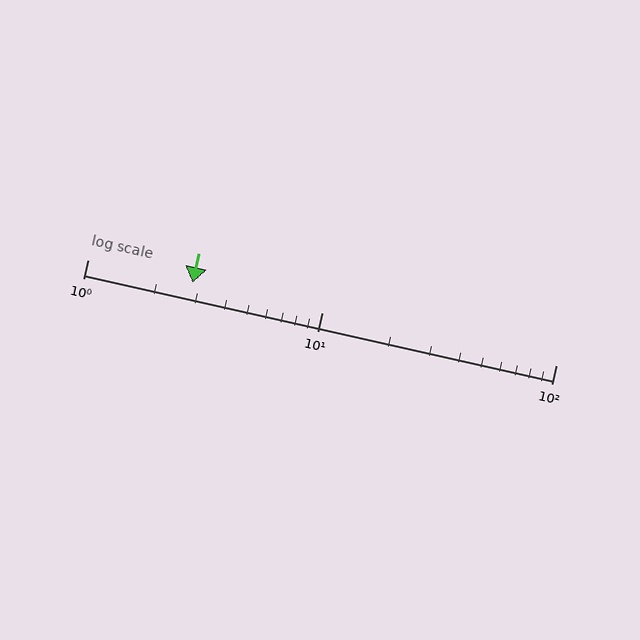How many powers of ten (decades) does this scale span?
The scale spans 2 decades, from 1 to 100.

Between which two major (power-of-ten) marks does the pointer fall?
The pointer is between 1 and 10.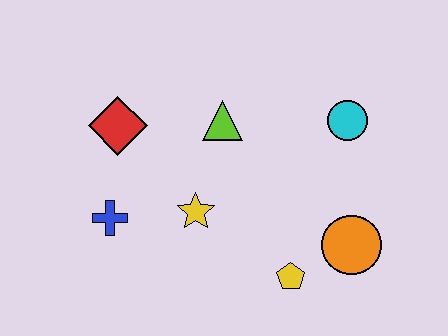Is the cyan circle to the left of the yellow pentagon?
No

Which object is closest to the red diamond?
The blue cross is closest to the red diamond.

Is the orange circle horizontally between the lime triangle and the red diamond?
No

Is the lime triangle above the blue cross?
Yes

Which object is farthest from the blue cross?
The cyan circle is farthest from the blue cross.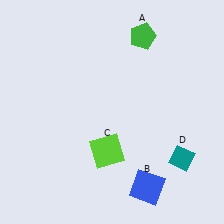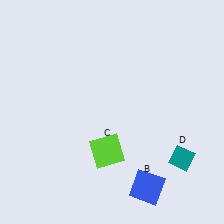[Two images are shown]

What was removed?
The green pentagon (A) was removed in Image 2.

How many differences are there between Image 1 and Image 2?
There is 1 difference between the two images.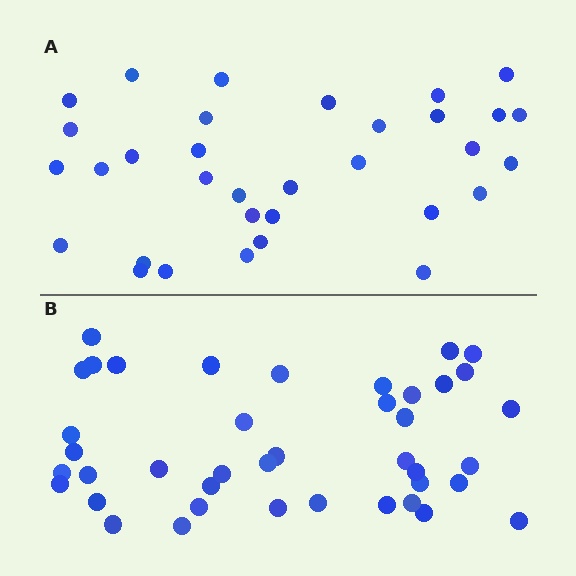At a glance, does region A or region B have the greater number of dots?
Region B (the bottom region) has more dots.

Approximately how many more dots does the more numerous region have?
Region B has roughly 8 or so more dots than region A.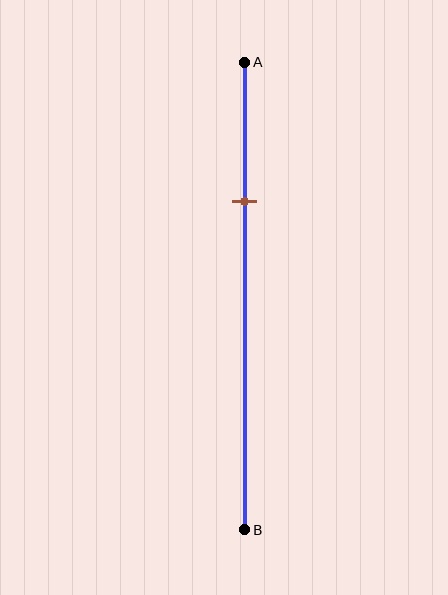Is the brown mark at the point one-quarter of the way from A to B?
No, the mark is at about 30% from A, not at the 25% one-quarter point.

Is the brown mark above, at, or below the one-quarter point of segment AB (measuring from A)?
The brown mark is below the one-quarter point of segment AB.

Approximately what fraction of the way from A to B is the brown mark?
The brown mark is approximately 30% of the way from A to B.